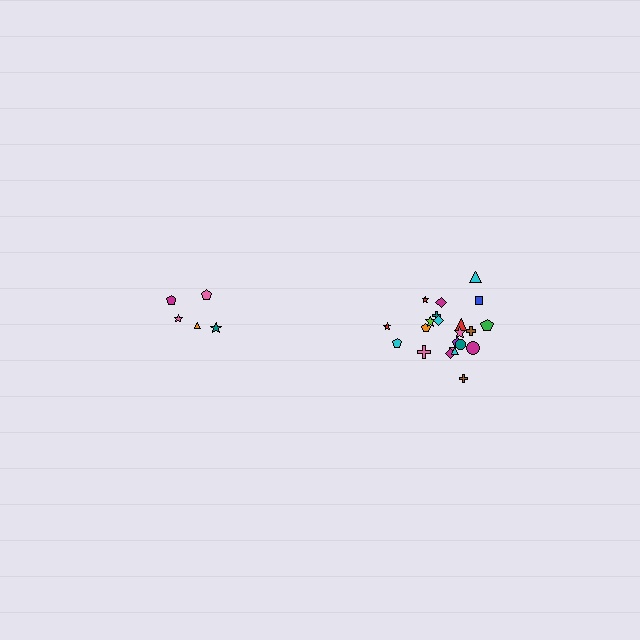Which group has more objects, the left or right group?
The right group.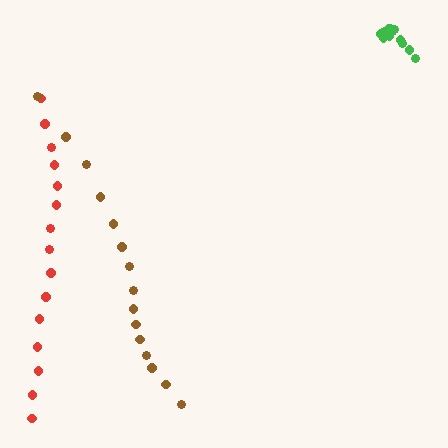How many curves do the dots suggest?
There are 3 distinct paths.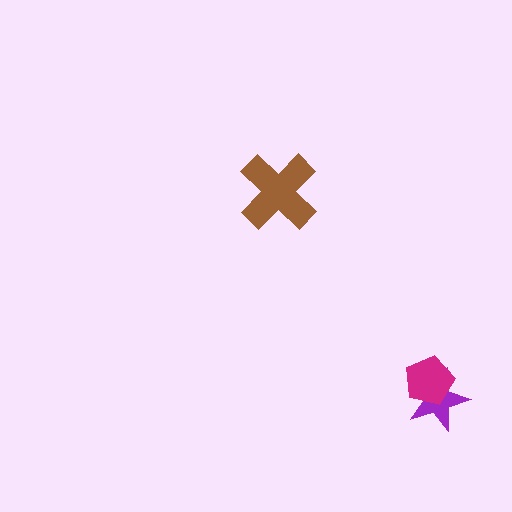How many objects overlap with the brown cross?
0 objects overlap with the brown cross.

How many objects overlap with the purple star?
1 object overlaps with the purple star.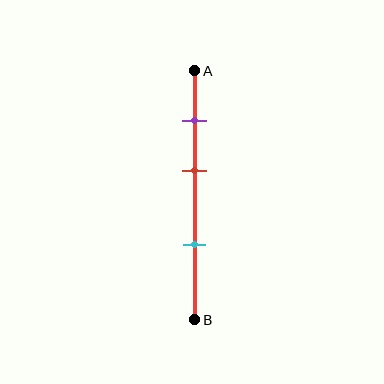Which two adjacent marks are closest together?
The purple and red marks are the closest adjacent pair.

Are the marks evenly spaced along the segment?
Yes, the marks are approximately evenly spaced.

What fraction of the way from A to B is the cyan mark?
The cyan mark is approximately 70% (0.7) of the way from A to B.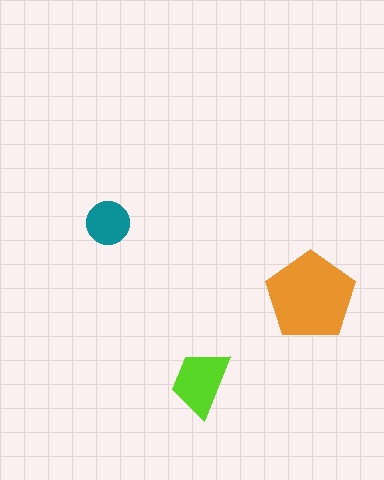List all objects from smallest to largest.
The teal circle, the lime trapezoid, the orange pentagon.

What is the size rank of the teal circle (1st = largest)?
3rd.